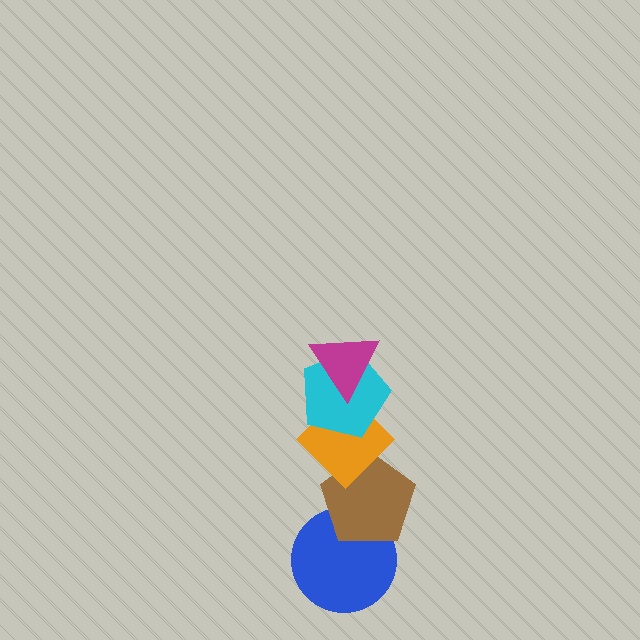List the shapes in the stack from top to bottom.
From top to bottom: the magenta triangle, the cyan pentagon, the orange diamond, the brown pentagon, the blue circle.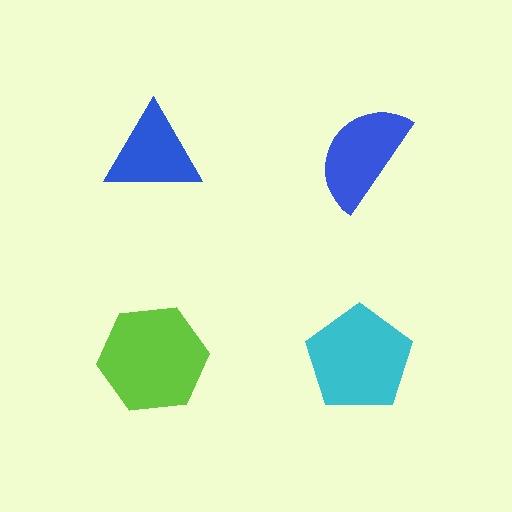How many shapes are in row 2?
2 shapes.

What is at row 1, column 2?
A blue semicircle.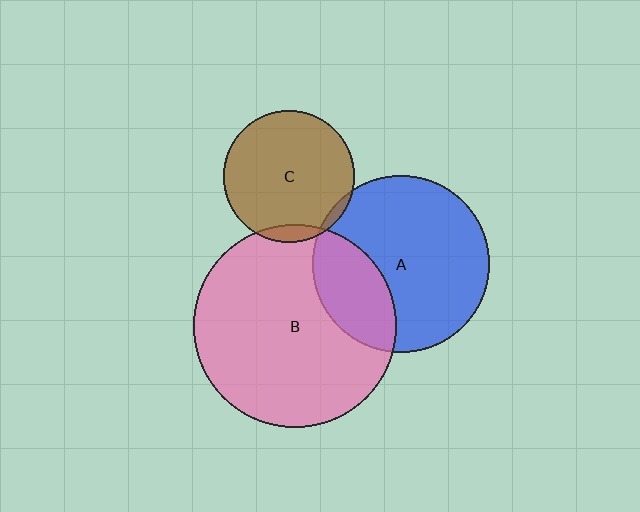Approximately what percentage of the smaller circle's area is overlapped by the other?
Approximately 5%.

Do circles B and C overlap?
Yes.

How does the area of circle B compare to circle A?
Approximately 1.3 times.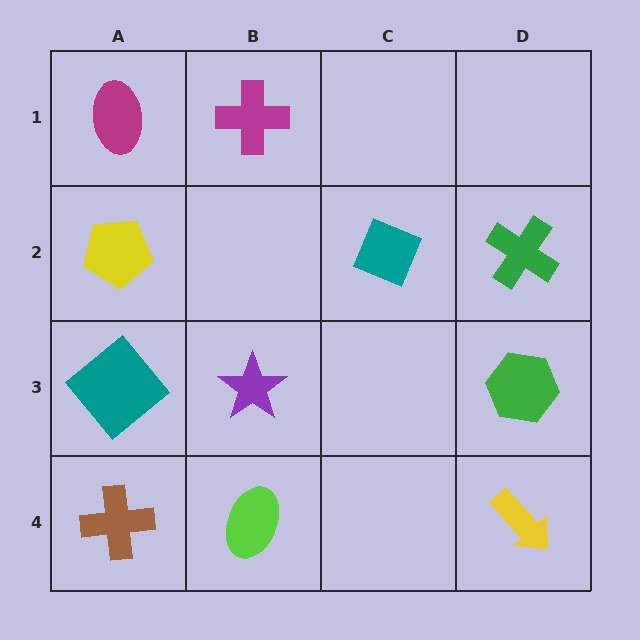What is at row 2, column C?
A teal diamond.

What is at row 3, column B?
A purple star.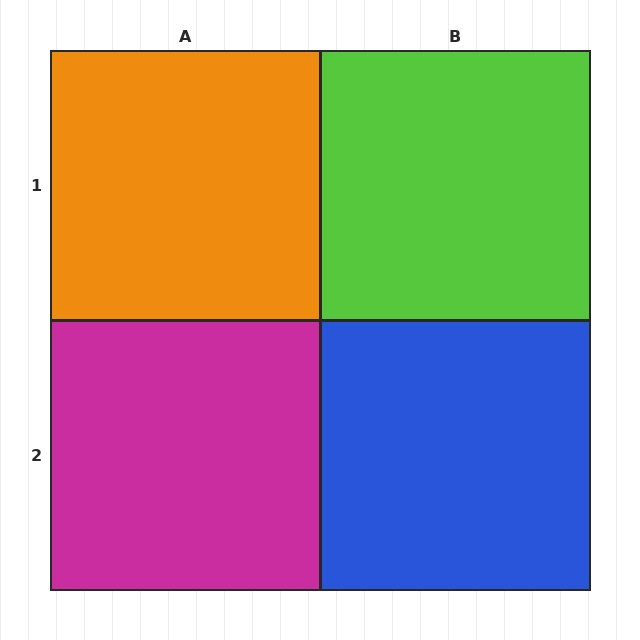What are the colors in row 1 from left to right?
Orange, lime.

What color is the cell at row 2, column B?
Blue.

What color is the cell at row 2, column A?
Magenta.